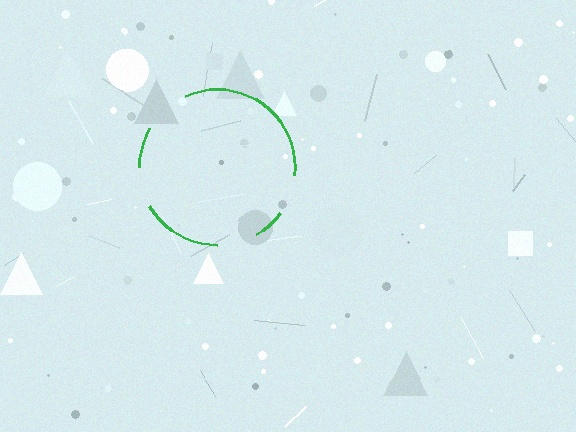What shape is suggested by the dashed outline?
The dashed outline suggests a circle.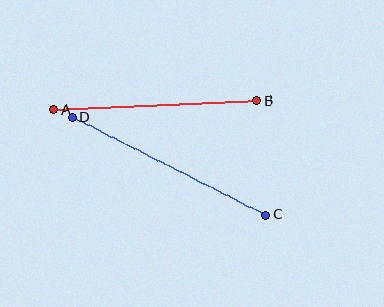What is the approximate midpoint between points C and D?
The midpoint is at approximately (169, 166) pixels.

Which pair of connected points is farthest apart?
Points C and D are farthest apart.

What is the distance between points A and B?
The distance is approximately 203 pixels.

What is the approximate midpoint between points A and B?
The midpoint is at approximately (155, 105) pixels.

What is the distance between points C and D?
The distance is approximately 216 pixels.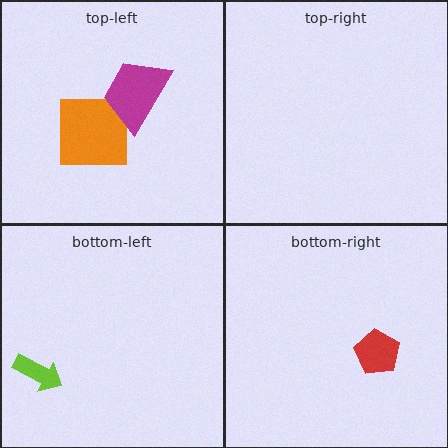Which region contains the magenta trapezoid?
The top-left region.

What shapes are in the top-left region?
The orange square, the magenta trapezoid.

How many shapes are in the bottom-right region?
1.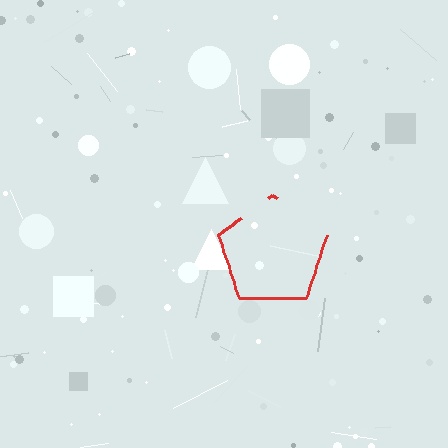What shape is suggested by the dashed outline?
The dashed outline suggests a pentagon.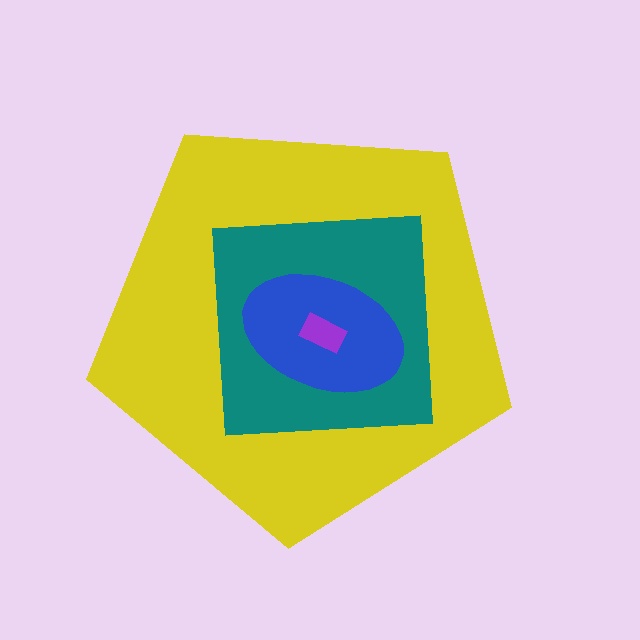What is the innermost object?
The purple rectangle.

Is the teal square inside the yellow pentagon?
Yes.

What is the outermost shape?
The yellow pentagon.